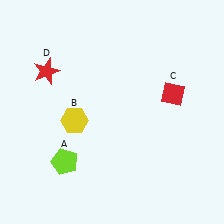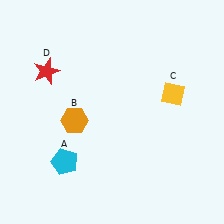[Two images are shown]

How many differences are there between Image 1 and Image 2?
There are 3 differences between the two images.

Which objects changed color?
A changed from lime to cyan. B changed from yellow to orange. C changed from red to yellow.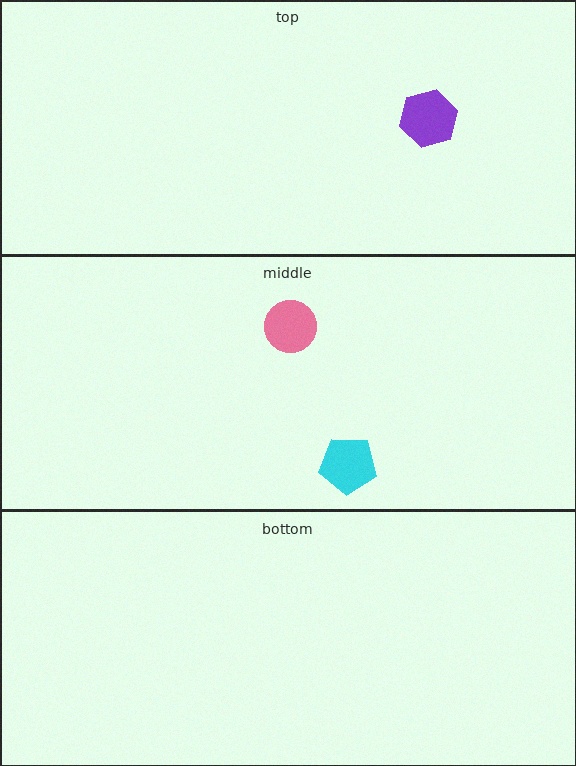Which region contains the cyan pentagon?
The middle region.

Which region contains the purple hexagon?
The top region.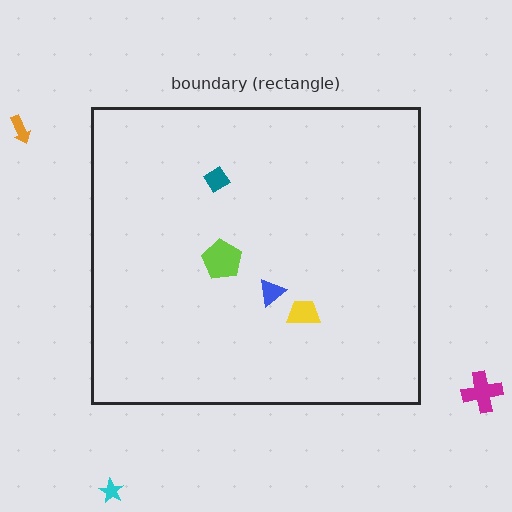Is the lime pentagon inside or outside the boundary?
Inside.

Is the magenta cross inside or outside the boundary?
Outside.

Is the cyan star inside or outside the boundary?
Outside.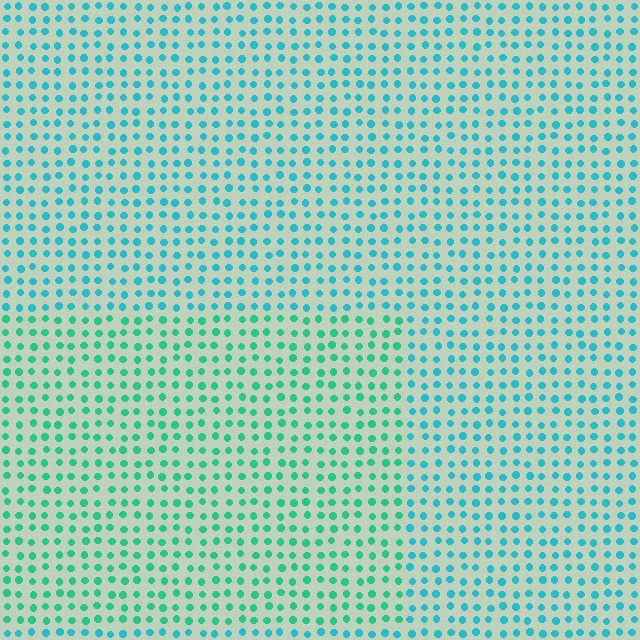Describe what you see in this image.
The image is filled with small cyan elements in a uniform arrangement. A rectangle-shaped region is visible where the elements are tinted to a slightly different hue, forming a subtle color boundary.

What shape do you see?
I see a rectangle.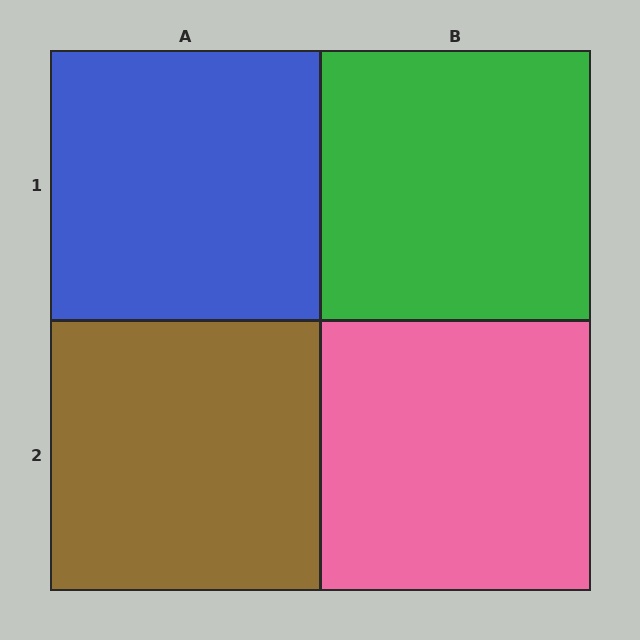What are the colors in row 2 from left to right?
Brown, pink.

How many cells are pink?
1 cell is pink.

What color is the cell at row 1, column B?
Green.